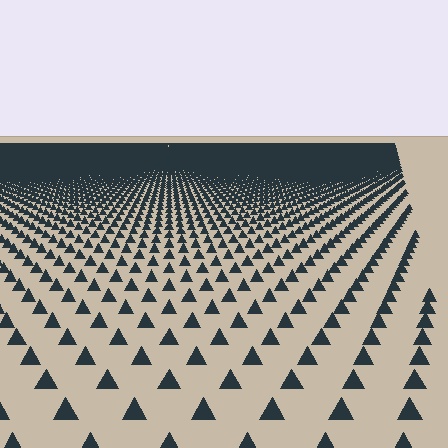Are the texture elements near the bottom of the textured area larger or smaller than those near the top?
Larger. Near the bottom, elements are closer to the viewer and appear at a bigger on-screen size.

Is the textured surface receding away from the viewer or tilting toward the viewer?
The surface is receding away from the viewer. Texture elements get smaller and denser toward the top.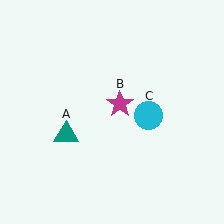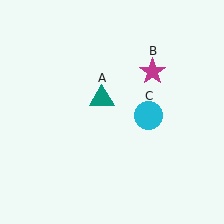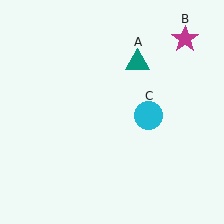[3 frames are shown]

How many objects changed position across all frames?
2 objects changed position: teal triangle (object A), magenta star (object B).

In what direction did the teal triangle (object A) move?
The teal triangle (object A) moved up and to the right.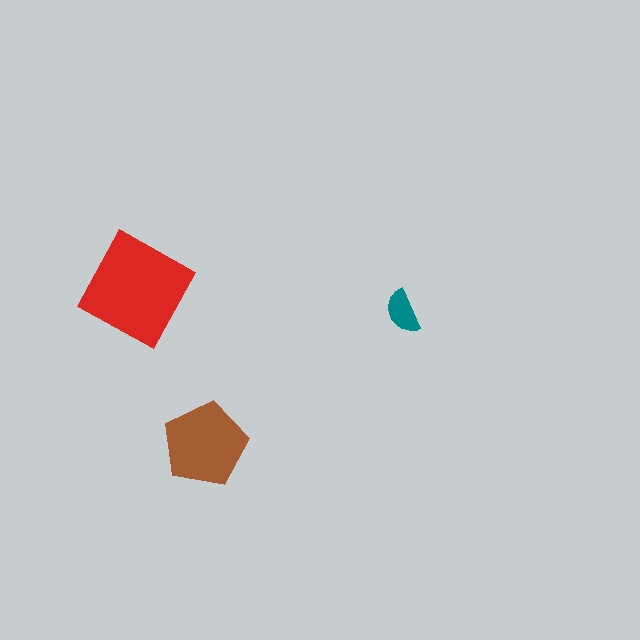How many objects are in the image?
There are 3 objects in the image.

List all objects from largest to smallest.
The red square, the brown pentagon, the teal semicircle.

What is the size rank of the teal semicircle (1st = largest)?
3rd.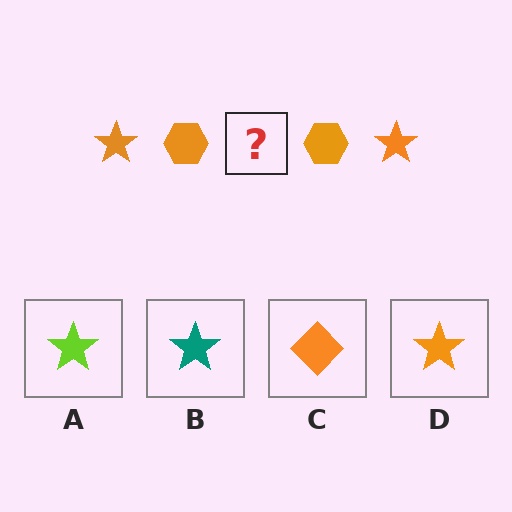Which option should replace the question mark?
Option D.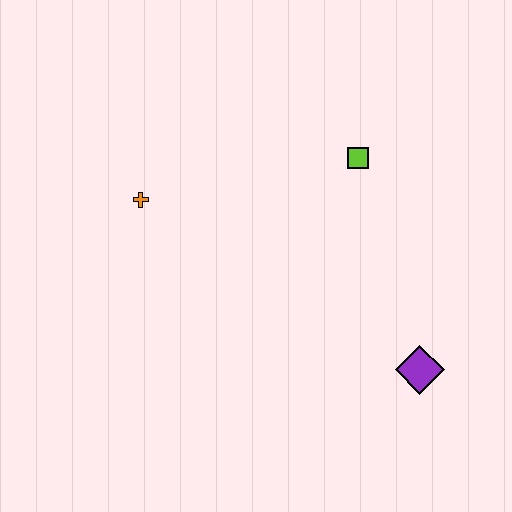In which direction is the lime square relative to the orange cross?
The lime square is to the right of the orange cross.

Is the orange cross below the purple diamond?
No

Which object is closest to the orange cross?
The lime square is closest to the orange cross.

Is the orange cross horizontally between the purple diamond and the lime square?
No